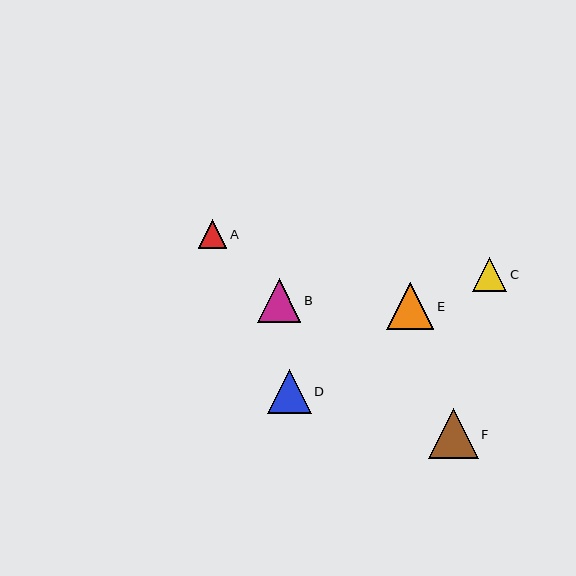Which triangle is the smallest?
Triangle A is the smallest with a size of approximately 29 pixels.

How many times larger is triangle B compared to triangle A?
Triangle B is approximately 1.5 times the size of triangle A.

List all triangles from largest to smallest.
From largest to smallest: F, E, D, B, C, A.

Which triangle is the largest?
Triangle F is the largest with a size of approximately 50 pixels.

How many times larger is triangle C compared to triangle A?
Triangle C is approximately 1.2 times the size of triangle A.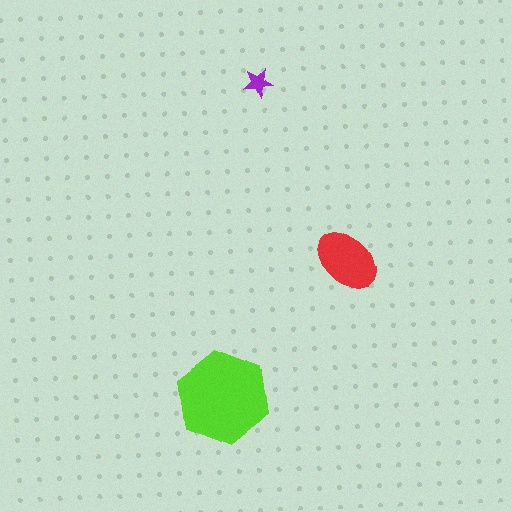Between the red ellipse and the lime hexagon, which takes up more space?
The lime hexagon.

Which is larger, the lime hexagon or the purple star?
The lime hexagon.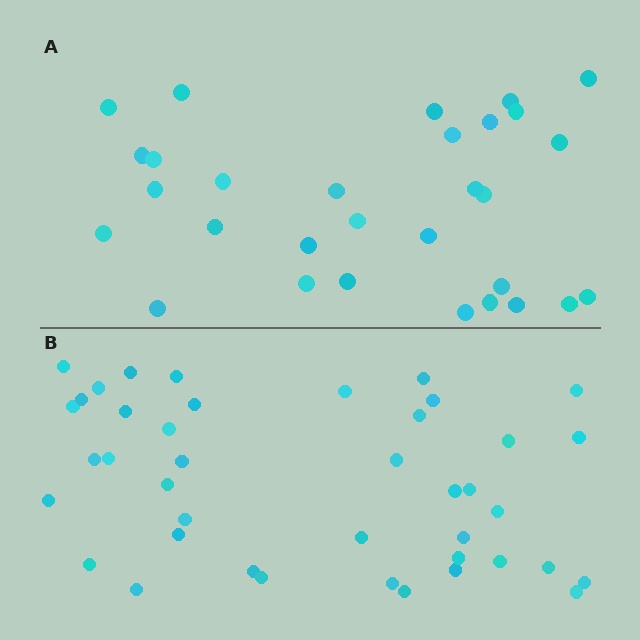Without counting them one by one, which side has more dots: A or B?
Region B (the bottom region) has more dots.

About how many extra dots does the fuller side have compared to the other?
Region B has roughly 12 or so more dots than region A.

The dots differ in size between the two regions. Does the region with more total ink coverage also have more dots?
No. Region A has more total ink coverage because its dots are larger, but region B actually contains more individual dots. Total area can be misleading — the number of items is what matters here.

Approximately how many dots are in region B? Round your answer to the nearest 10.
About 40 dots. (The exact count is 41, which rounds to 40.)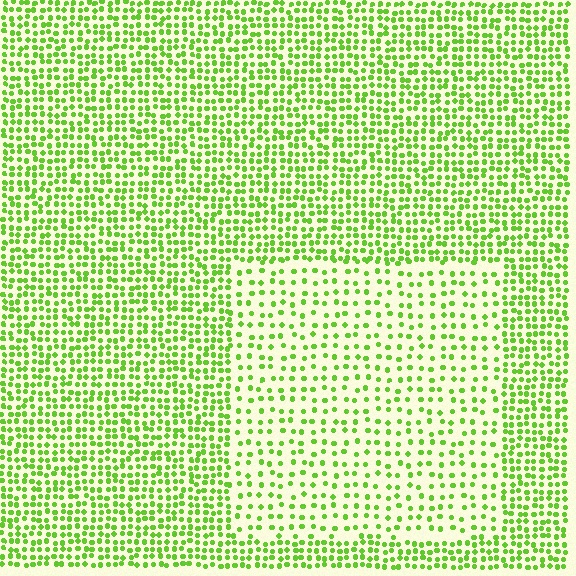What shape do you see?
I see a rectangle.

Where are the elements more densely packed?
The elements are more densely packed outside the rectangle boundary.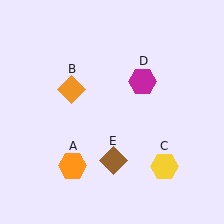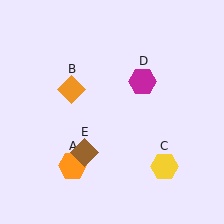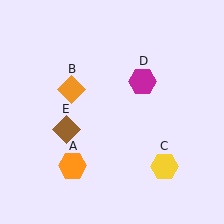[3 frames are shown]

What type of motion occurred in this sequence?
The brown diamond (object E) rotated clockwise around the center of the scene.